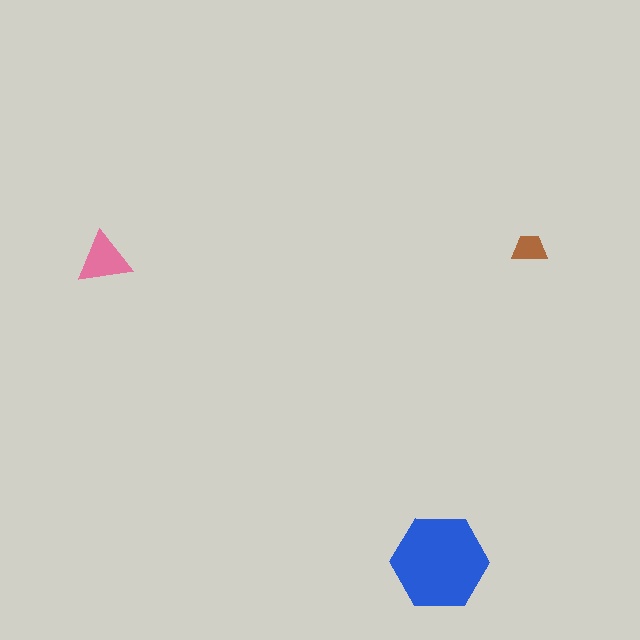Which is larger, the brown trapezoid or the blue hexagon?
The blue hexagon.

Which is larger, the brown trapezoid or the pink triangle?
The pink triangle.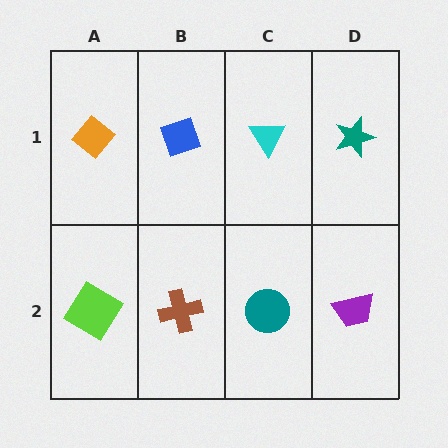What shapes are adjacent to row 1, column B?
A brown cross (row 2, column B), an orange diamond (row 1, column A), a cyan triangle (row 1, column C).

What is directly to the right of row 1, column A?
A blue diamond.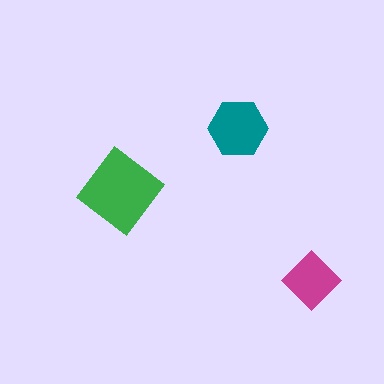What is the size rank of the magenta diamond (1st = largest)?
3rd.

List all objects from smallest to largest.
The magenta diamond, the teal hexagon, the green diamond.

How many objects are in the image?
There are 3 objects in the image.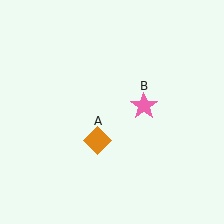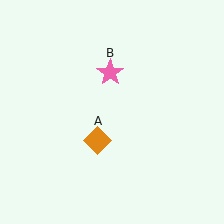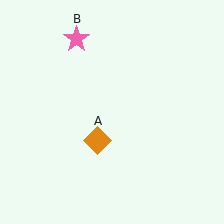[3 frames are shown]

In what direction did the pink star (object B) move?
The pink star (object B) moved up and to the left.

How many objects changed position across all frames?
1 object changed position: pink star (object B).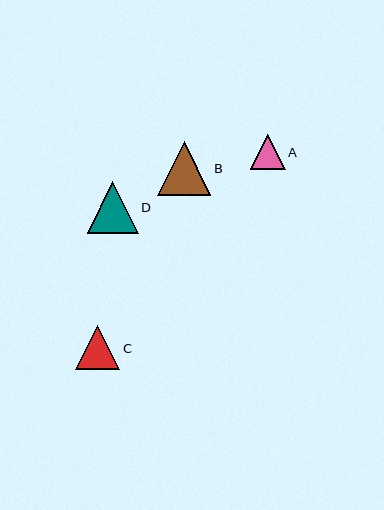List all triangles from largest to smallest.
From largest to smallest: B, D, C, A.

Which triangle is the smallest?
Triangle A is the smallest with a size of approximately 35 pixels.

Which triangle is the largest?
Triangle B is the largest with a size of approximately 53 pixels.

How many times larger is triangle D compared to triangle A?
Triangle D is approximately 1.5 times the size of triangle A.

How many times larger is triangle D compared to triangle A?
Triangle D is approximately 1.5 times the size of triangle A.